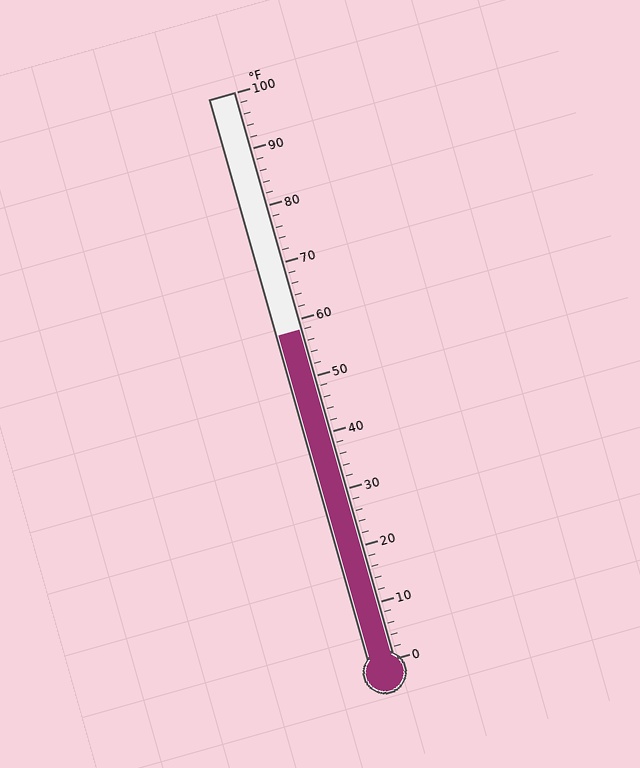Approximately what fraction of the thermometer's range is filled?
The thermometer is filled to approximately 60% of its range.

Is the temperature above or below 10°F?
The temperature is above 10°F.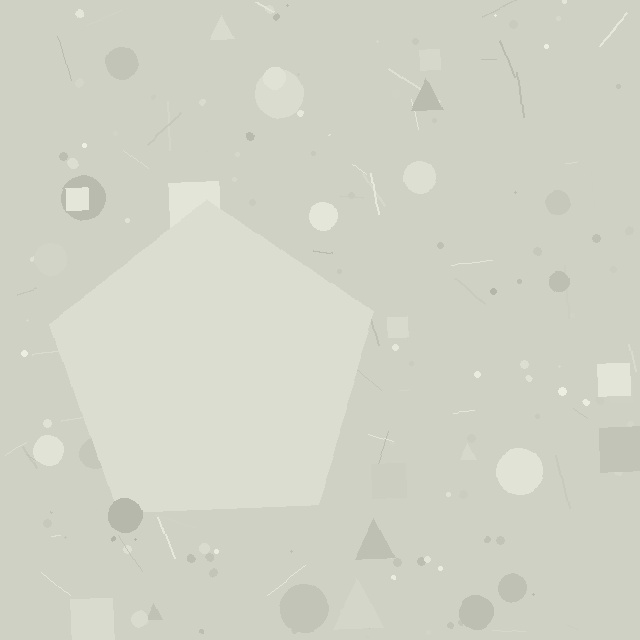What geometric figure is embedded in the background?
A pentagon is embedded in the background.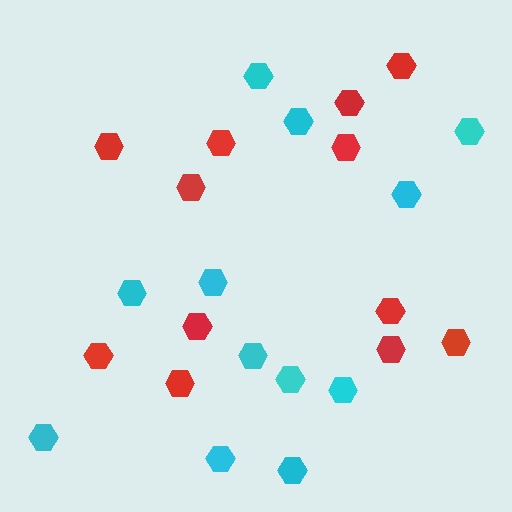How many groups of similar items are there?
There are 2 groups: one group of red hexagons (12) and one group of cyan hexagons (12).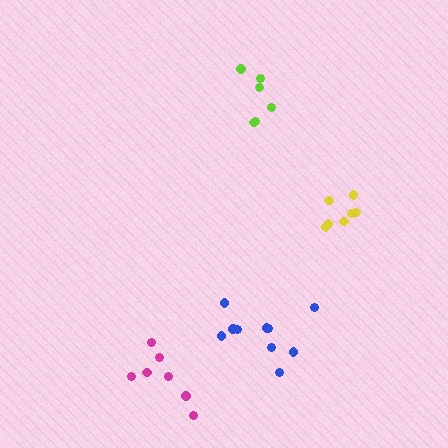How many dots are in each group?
Group 1: 7 dots, Group 2: 10 dots, Group 3: 7 dots, Group 4: 6 dots (30 total).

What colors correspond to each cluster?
The clusters are colored: yellow, blue, magenta, lime.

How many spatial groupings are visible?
There are 4 spatial groupings.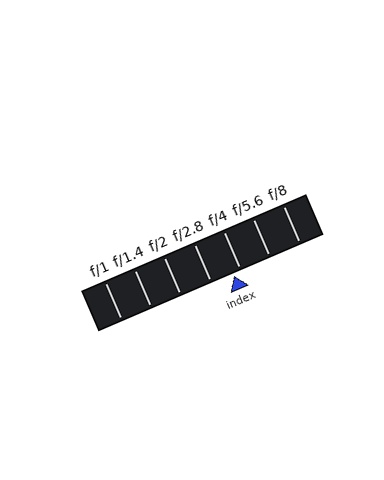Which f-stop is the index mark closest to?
The index mark is closest to f/4.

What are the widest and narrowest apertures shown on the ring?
The widest aperture shown is f/1 and the narrowest is f/8.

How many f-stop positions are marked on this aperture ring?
There are 7 f-stop positions marked.